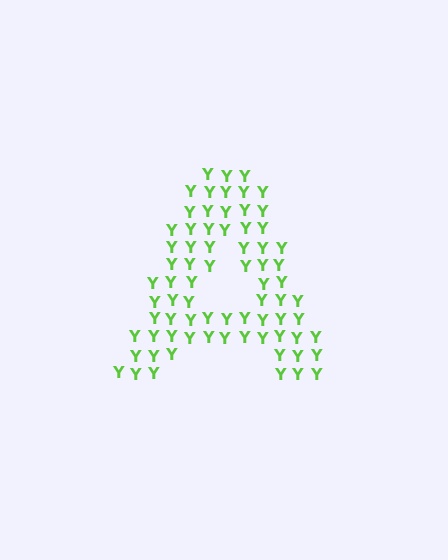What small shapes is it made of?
It is made of small letter Y's.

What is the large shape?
The large shape is the letter A.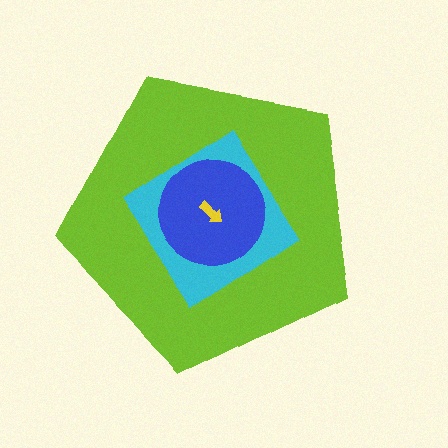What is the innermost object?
The yellow arrow.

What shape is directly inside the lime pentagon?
The cyan diamond.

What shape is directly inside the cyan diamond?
The blue circle.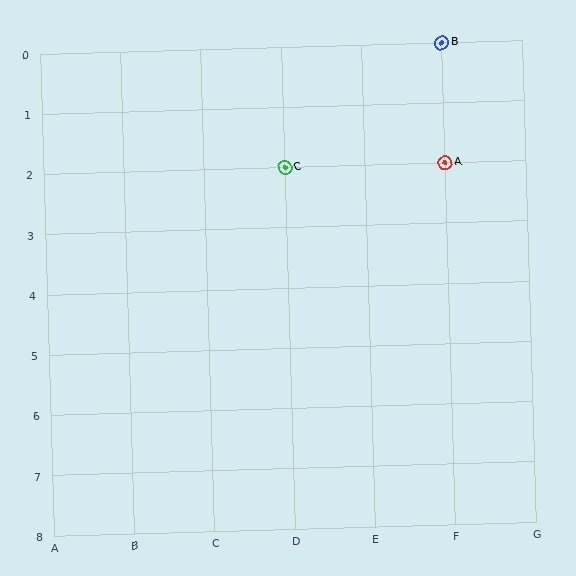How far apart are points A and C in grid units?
Points A and C are 2 columns apart.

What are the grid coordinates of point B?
Point B is at grid coordinates (F, 0).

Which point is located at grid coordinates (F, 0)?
Point B is at (F, 0).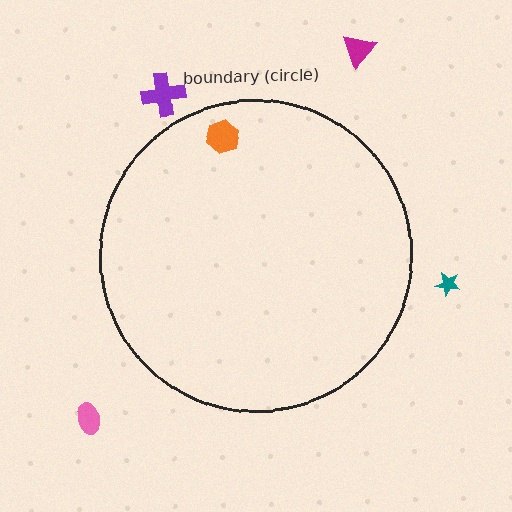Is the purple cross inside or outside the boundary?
Outside.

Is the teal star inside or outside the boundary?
Outside.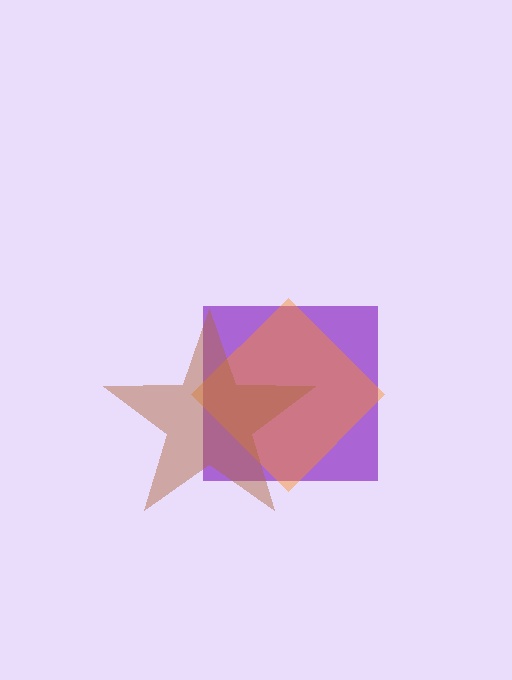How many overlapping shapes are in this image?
There are 3 overlapping shapes in the image.